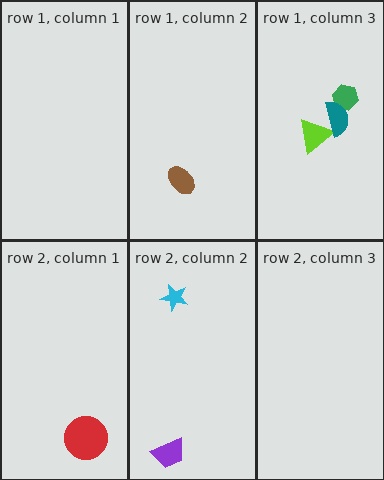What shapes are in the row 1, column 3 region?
The lime triangle, the green hexagon, the teal semicircle.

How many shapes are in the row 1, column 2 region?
1.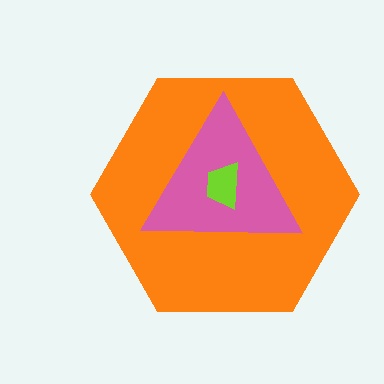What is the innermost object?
The lime trapezoid.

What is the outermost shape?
The orange hexagon.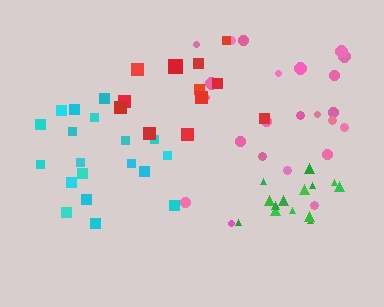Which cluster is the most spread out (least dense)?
Red.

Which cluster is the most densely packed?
Green.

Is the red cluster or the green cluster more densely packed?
Green.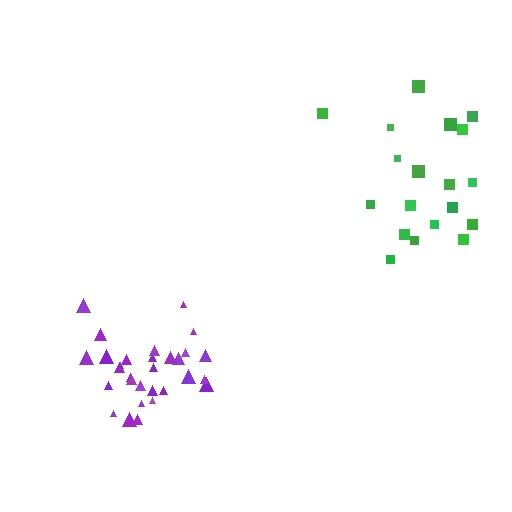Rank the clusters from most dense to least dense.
purple, green.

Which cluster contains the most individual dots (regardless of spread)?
Purple (31).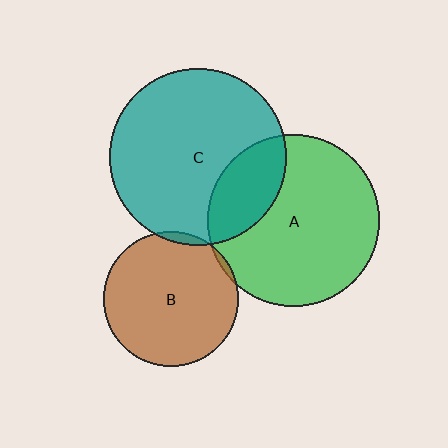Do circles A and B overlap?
Yes.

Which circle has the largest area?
Circle C (teal).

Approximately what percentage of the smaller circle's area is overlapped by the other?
Approximately 5%.